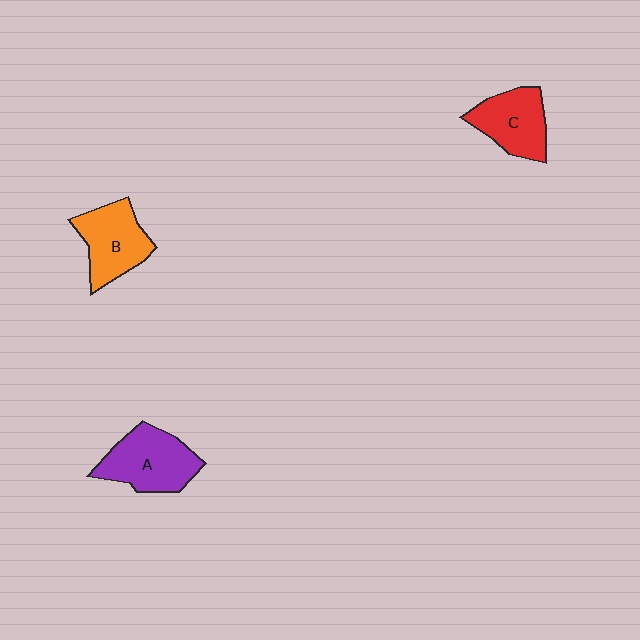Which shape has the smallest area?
Shape C (red).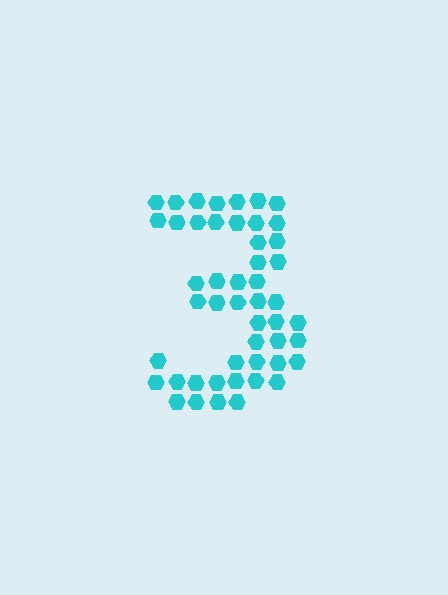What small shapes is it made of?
It is made of small hexagons.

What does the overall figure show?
The overall figure shows the digit 3.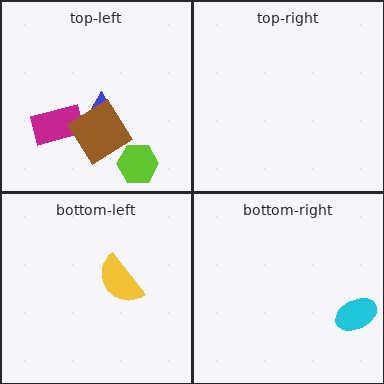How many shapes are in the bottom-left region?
1.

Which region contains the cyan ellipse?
The bottom-right region.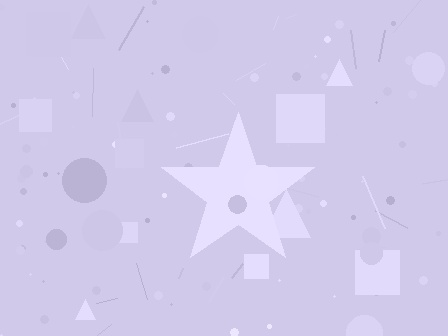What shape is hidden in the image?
A star is hidden in the image.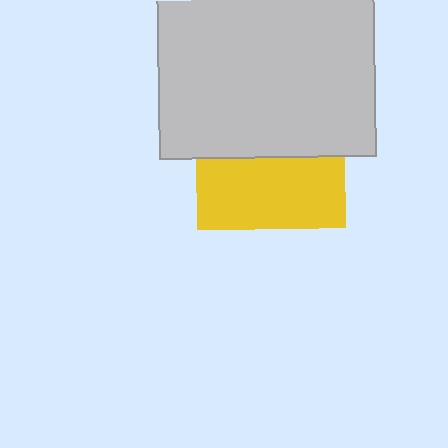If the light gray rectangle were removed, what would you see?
You would see the complete yellow square.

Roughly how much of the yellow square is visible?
About half of it is visible (roughly 47%).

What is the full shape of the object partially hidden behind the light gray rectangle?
The partially hidden object is a yellow square.